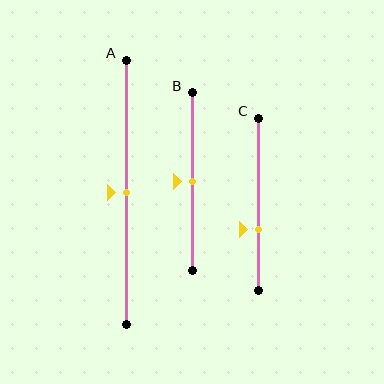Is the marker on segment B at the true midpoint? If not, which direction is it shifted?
Yes, the marker on segment B is at the true midpoint.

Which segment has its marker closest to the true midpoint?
Segment A has its marker closest to the true midpoint.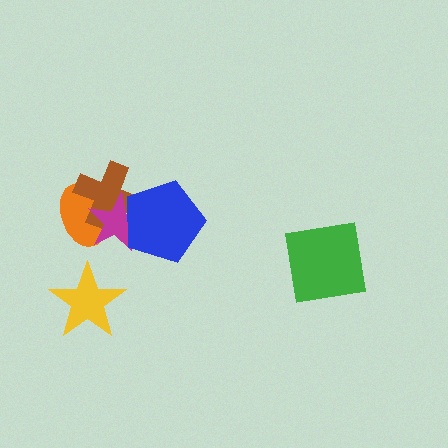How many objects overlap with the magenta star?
3 objects overlap with the magenta star.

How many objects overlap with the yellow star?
0 objects overlap with the yellow star.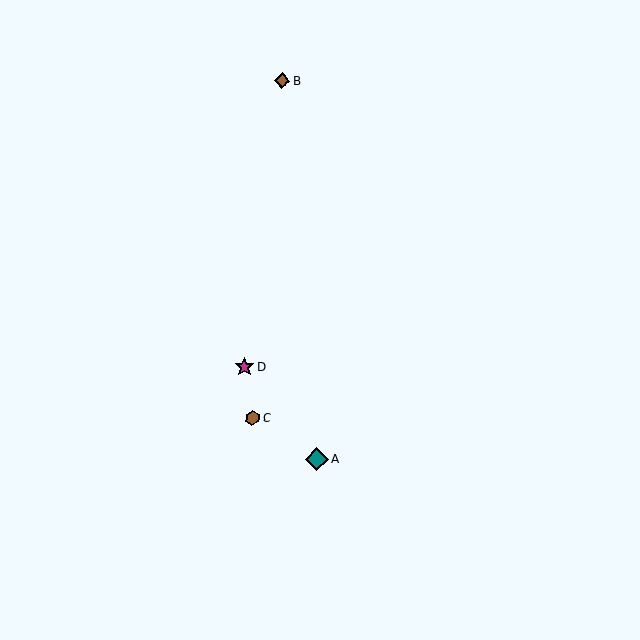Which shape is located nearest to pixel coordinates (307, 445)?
The teal diamond (labeled A) at (317, 459) is nearest to that location.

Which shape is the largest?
The teal diamond (labeled A) is the largest.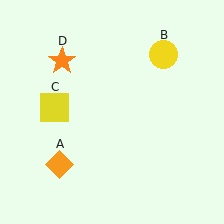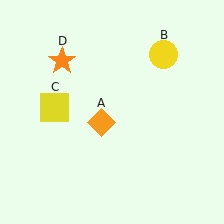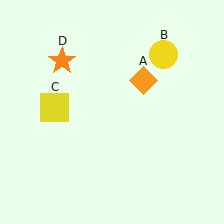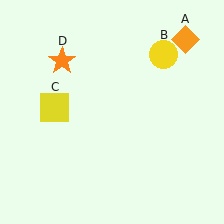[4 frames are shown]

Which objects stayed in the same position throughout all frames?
Yellow circle (object B) and yellow square (object C) and orange star (object D) remained stationary.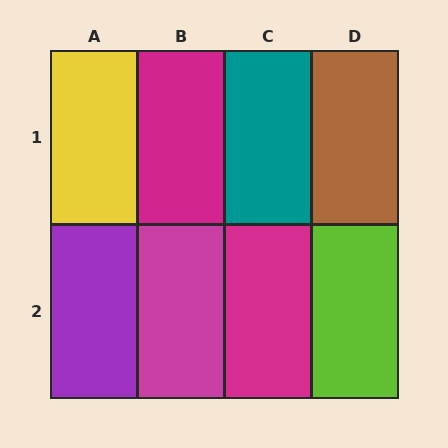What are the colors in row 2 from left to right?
Purple, magenta, magenta, lime.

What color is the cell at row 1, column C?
Teal.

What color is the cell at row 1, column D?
Brown.